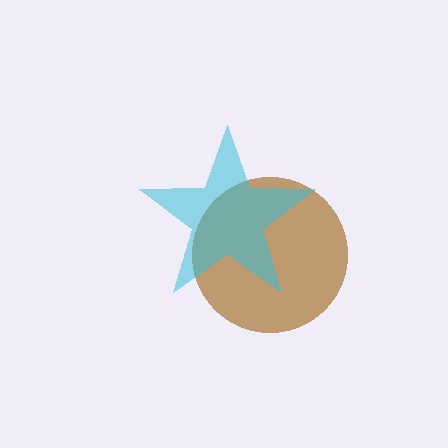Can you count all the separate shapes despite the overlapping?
Yes, there are 2 separate shapes.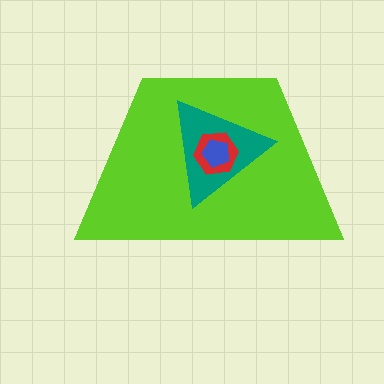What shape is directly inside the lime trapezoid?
The teal triangle.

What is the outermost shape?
The lime trapezoid.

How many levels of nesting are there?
4.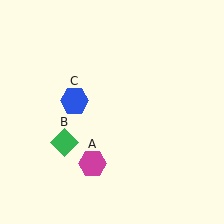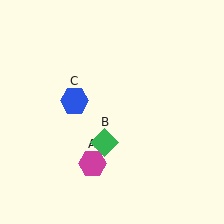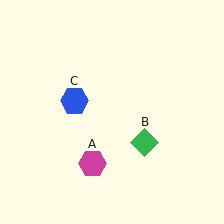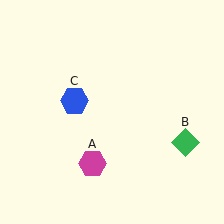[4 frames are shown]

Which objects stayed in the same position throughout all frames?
Magenta hexagon (object A) and blue hexagon (object C) remained stationary.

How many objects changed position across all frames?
1 object changed position: green diamond (object B).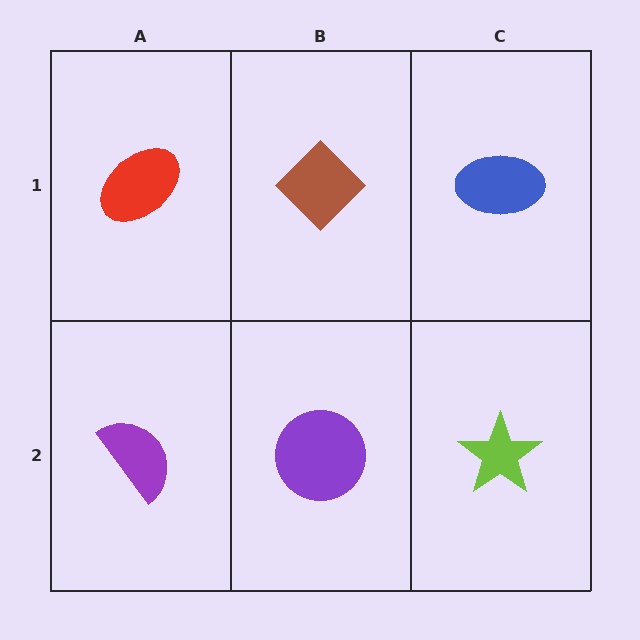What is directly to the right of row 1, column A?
A brown diamond.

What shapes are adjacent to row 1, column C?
A lime star (row 2, column C), a brown diamond (row 1, column B).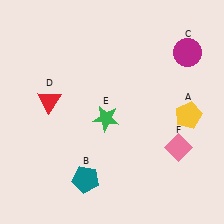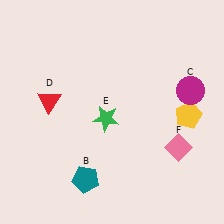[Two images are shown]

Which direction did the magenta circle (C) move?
The magenta circle (C) moved down.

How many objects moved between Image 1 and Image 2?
1 object moved between the two images.